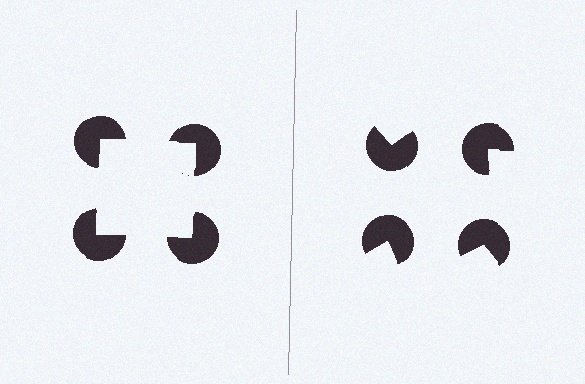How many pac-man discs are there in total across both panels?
8 — 4 on each side.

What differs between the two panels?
The pac-man discs are positioned identically on both sides; only the wedge orientations differ. On the left they align to a square; on the right they are misaligned.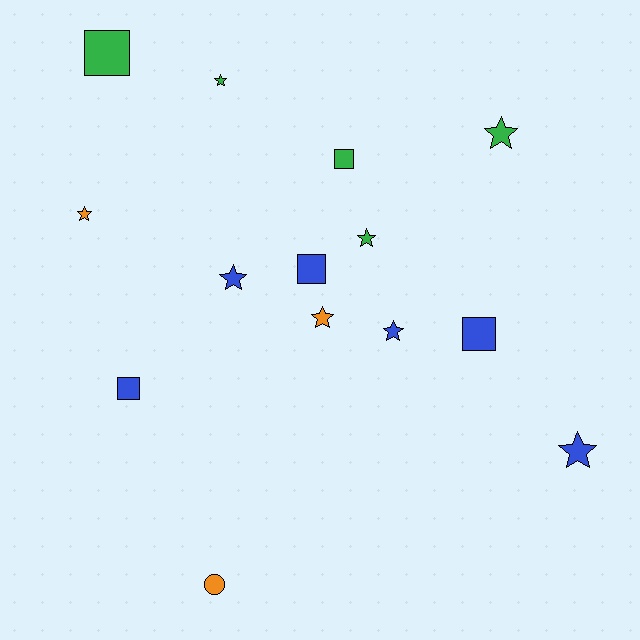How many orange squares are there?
There are no orange squares.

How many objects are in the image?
There are 14 objects.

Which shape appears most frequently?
Star, with 8 objects.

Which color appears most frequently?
Blue, with 6 objects.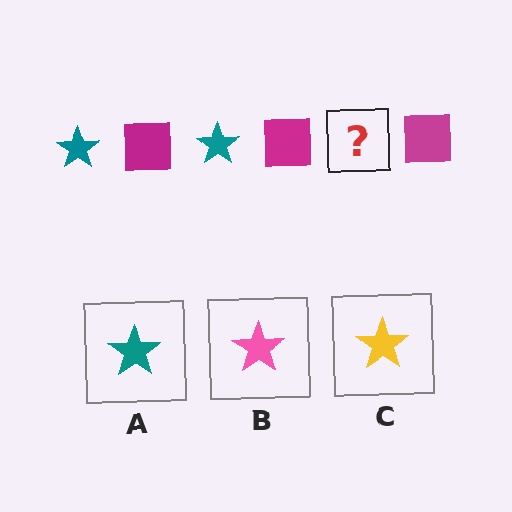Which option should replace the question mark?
Option A.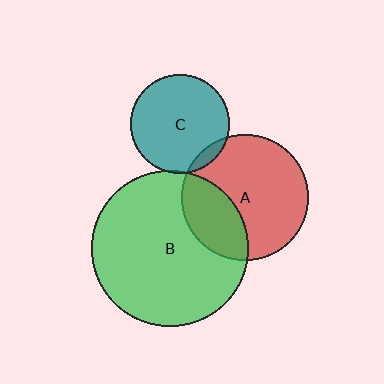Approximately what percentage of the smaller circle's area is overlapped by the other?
Approximately 5%.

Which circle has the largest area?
Circle B (green).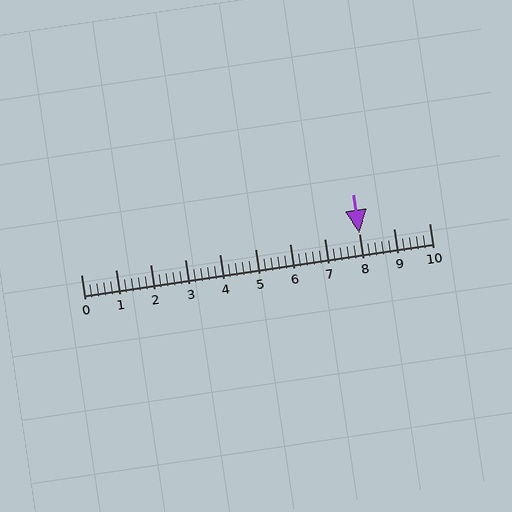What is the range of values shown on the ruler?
The ruler shows values from 0 to 10.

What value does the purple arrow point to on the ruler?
The purple arrow points to approximately 8.0.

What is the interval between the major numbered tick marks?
The major tick marks are spaced 1 units apart.